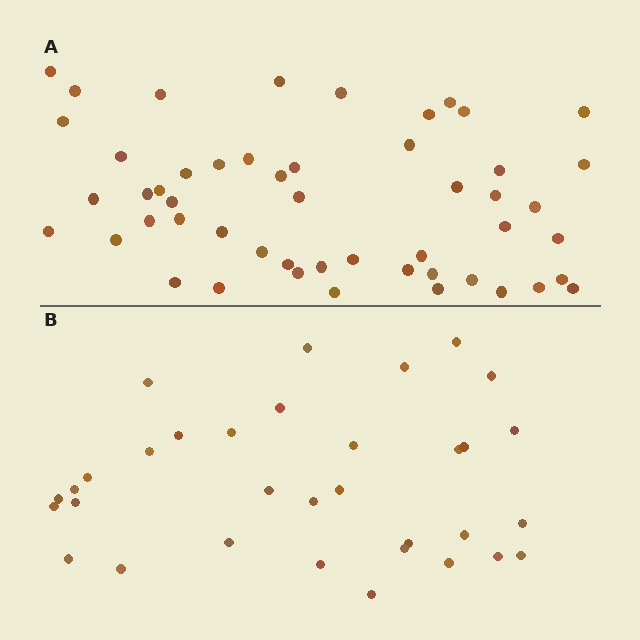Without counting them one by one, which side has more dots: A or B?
Region A (the top region) has more dots.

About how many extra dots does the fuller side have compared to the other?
Region A has approximately 20 more dots than region B.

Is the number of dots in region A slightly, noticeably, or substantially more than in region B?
Region A has substantially more. The ratio is roughly 1.5 to 1.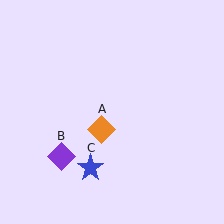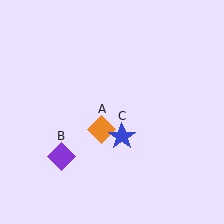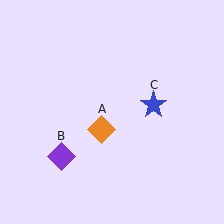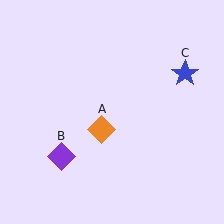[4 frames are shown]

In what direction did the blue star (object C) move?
The blue star (object C) moved up and to the right.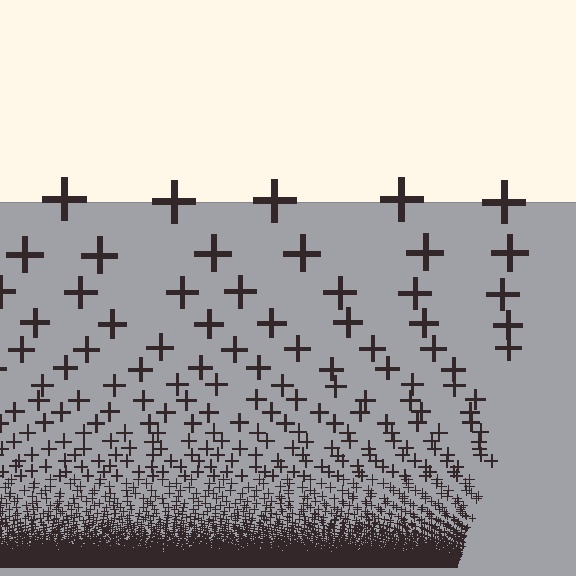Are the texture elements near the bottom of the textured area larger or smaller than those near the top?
Smaller. The gradient is inverted — elements near the bottom are smaller and denser.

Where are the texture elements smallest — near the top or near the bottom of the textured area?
Near the bottom.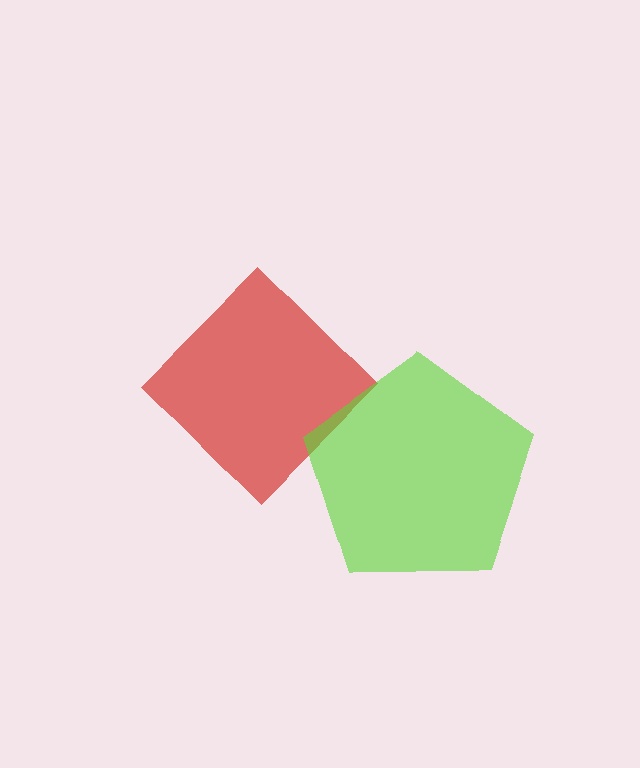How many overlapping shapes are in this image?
There are 2 overlapping shapes in the image.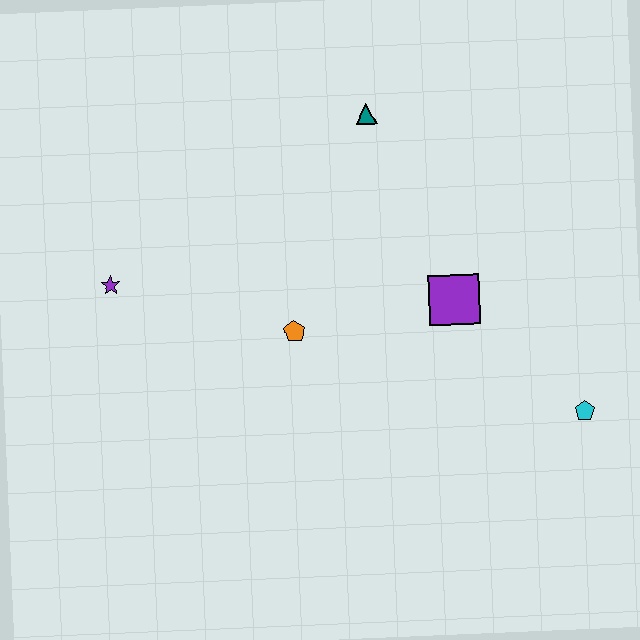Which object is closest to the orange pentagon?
The purple square is closest to the orange pentagon.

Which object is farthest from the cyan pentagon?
The purple star is farthest from the cyan pentagon.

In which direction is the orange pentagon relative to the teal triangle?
The orange pentagon is below the teal triangle.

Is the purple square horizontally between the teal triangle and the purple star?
No